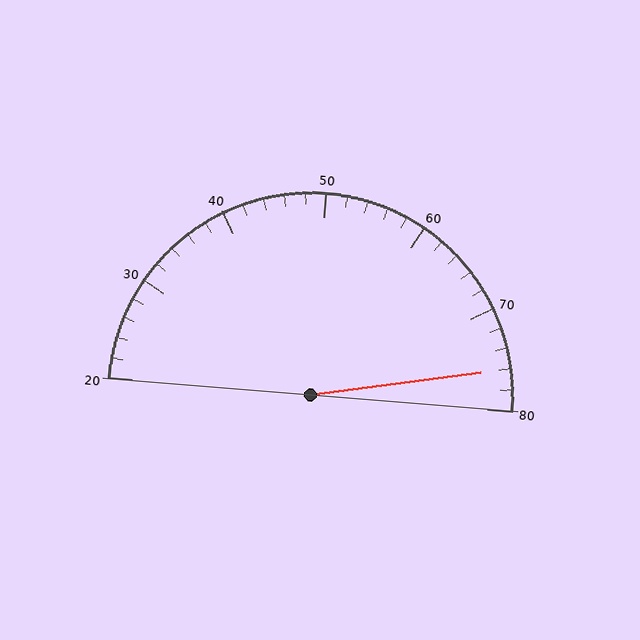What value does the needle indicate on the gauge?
The needle indicates approximately 76.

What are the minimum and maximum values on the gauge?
The gauge ranges from 20 to 80.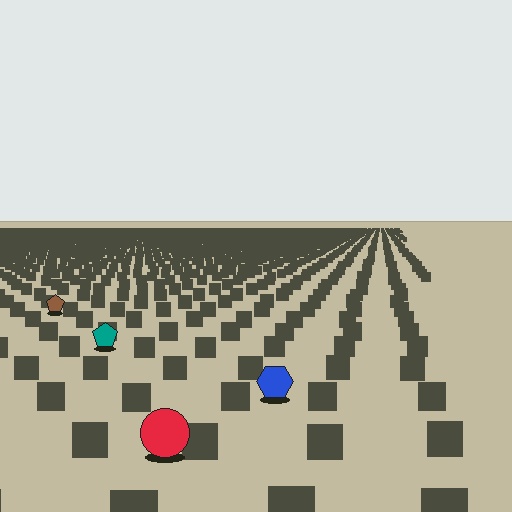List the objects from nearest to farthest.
From nearest to farthest: the red circle, the blue hexagon, the teal pentagon, the brown pentagon.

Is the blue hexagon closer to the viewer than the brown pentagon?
Yes. The blue hexagon is closer — you can tell from the texture gradient: the ground texture is coarser near it.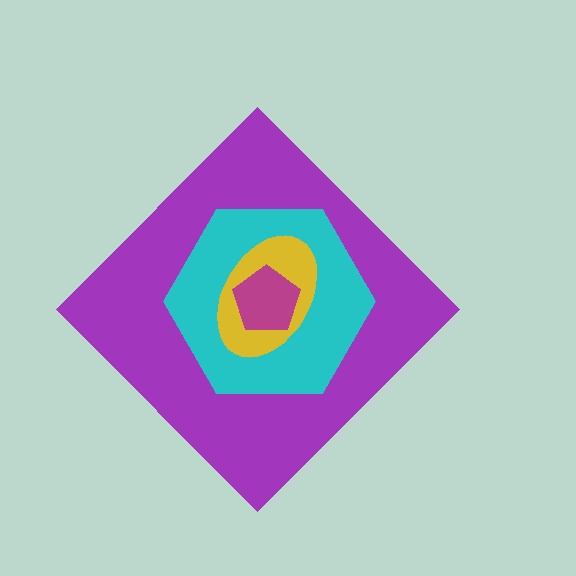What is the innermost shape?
The magenta pentagon.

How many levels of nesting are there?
4.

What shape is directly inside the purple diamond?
The cyan hexagon.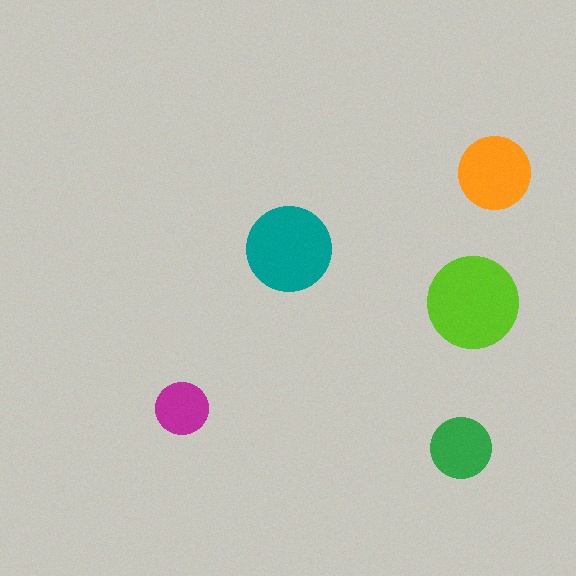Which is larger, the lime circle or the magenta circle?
The lime one.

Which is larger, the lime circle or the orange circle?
The lime one.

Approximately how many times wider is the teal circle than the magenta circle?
About 1.5 times wider.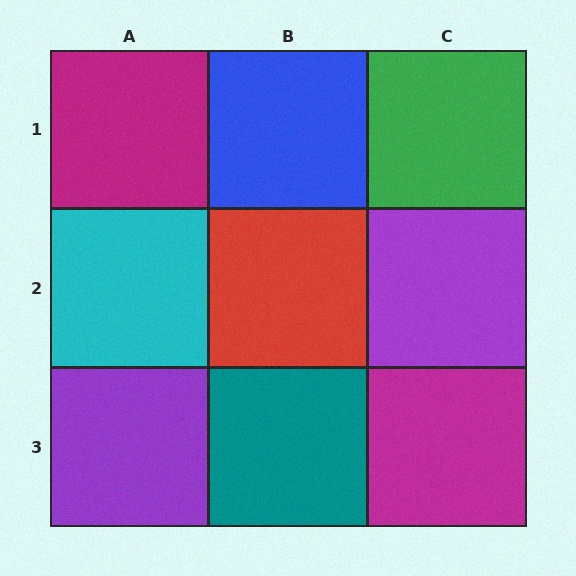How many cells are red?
1 cell is red.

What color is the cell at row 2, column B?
Red.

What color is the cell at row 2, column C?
Purple.